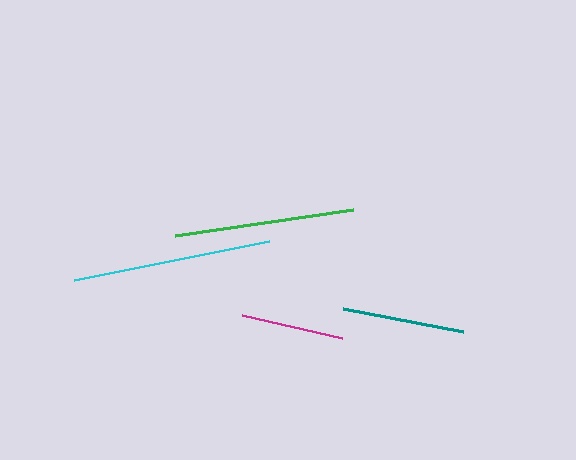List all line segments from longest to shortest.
From longest to shortest: cyan, green, teal, magenta.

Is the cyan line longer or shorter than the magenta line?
The cyan line is longer than the magenta line.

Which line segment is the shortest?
The magenta line is the shortest at approximately 103 pixels.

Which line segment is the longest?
The cyan line is the longest at approximately 198 pixels.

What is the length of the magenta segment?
The magenta segment is approximately 103 pixels long.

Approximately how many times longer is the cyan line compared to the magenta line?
The cyan line is approximately 1.9 times the length of the magenta line.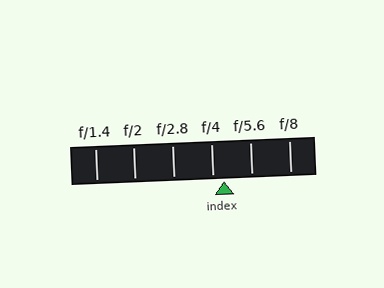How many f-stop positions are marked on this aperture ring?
There are 6 f-stop positions marked.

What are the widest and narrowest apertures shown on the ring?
The widest aperture shown is f/1.4 and the narrowest is f/8.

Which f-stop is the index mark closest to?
The index mark is closest to f/4.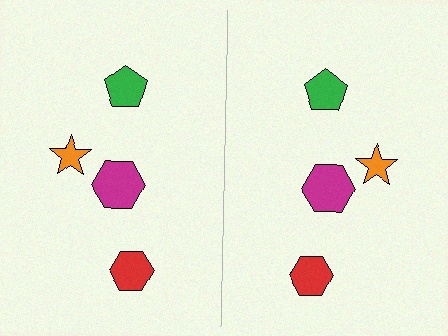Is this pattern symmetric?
Yes, this pattern has bilateral (reflection) symmetry.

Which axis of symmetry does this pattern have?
The pattern has a vertical axis of symmetry running through the center of the image.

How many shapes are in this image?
There are 8 shapes in this image.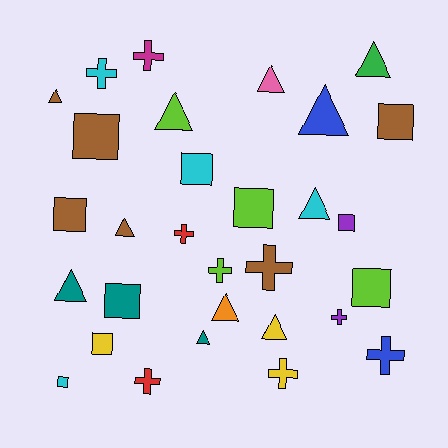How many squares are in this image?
There are 10 squares.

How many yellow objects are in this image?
There are 3 yellow objects.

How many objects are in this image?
There are 30 objects.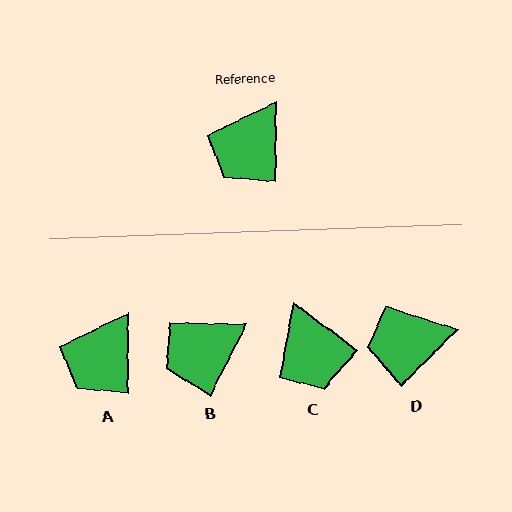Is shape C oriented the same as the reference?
No, it is off by about 54 degrees.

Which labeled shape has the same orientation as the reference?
A.